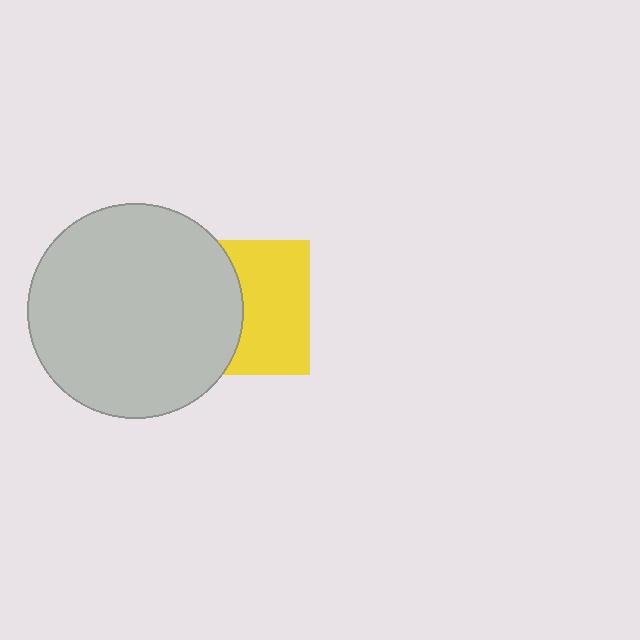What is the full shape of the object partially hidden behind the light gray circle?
The partially hidden object is a yellow square.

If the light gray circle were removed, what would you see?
You would see the complete yellow square.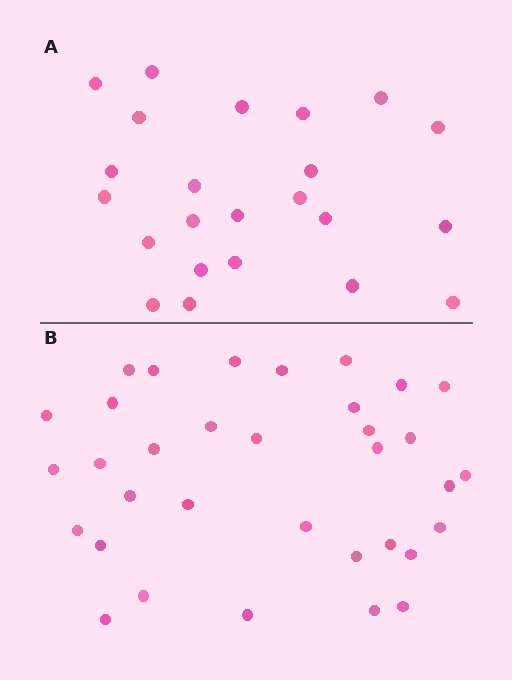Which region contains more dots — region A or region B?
Region B (the bottom region) has more dots.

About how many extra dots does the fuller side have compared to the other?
Region B has roughly 12 or so more dots than region A.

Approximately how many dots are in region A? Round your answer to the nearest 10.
About 20 dots. (The exact count is 23, which rounds to 20.)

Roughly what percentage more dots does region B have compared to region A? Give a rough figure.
About 50% more.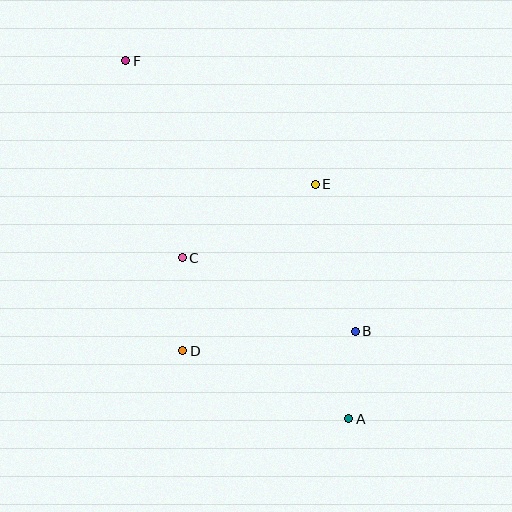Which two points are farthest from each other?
Points A and F are farthest from each other.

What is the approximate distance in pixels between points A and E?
The distance between A and E is approximately 237 pixels.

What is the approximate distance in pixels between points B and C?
The distance between B and C is approximately 188 pixels.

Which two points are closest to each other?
Points A and B are closest to each other.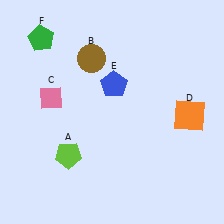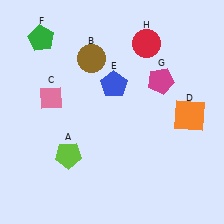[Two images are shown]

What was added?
A magenta pentagon (G), a red circle (H) were added in Image 2.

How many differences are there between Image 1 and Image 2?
There are 2 differences between the two images.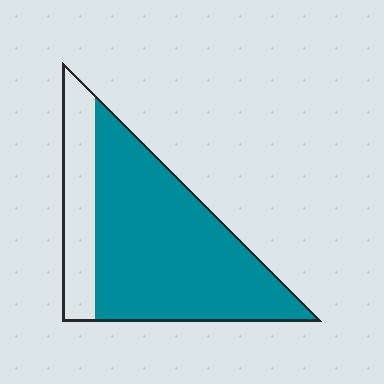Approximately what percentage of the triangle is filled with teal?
Approximately 75%.